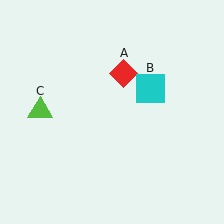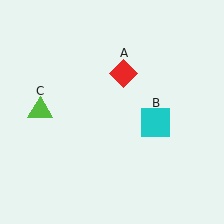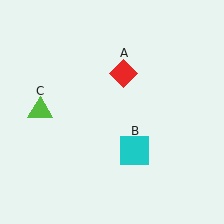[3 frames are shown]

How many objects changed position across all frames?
1 object changed position: cyan square (object B).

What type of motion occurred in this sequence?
The cyan square (object B) rotated clockwise around the center of the scene.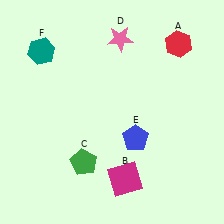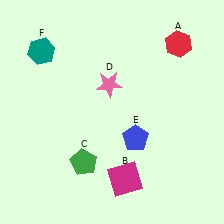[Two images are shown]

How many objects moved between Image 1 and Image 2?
1 object moved between the two images.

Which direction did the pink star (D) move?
The pink star (D) moved down.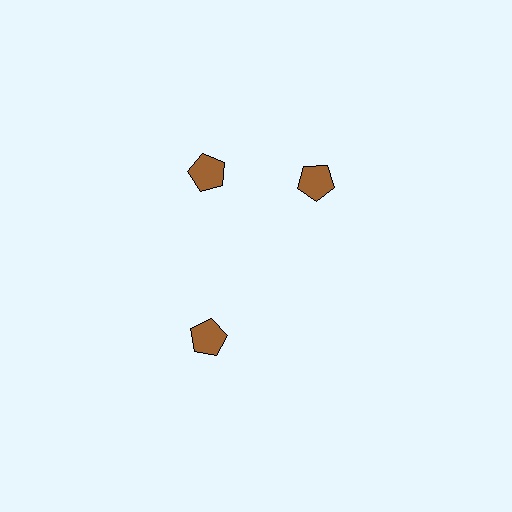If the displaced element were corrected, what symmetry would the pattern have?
It would have 3-fold rotational symmetry — the pattern would map onto itself every 120 degrees.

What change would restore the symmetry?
The symmetry would be restored by rotating it back into even spacing with its neighbors so that all 3 pentagons sit at equal angles and equal distance from the center.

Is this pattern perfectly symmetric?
No. The 3 brown pentagons are arranged in a ring, but one element near the 3 o'clock position is rotated out of alignment along the ring, breaking the 3-fold rotational symmetry.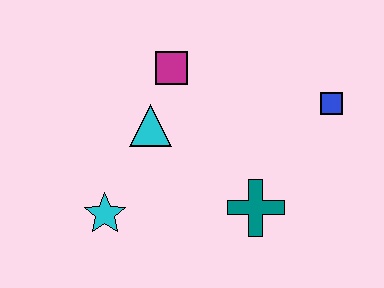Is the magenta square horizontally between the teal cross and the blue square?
No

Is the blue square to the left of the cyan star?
No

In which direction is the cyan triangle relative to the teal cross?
The cyan triangle is to the left of the teal cross.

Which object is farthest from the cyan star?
The blue square is farthest from the cyan star.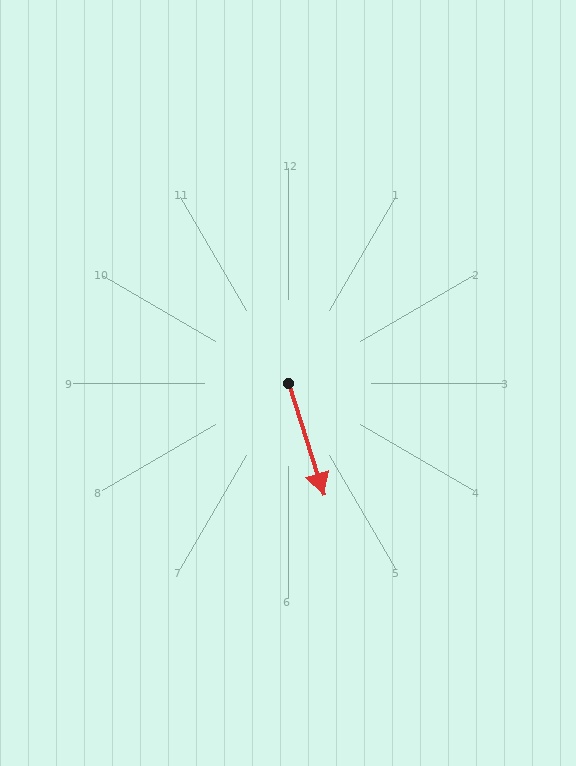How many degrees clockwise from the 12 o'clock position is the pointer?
Approximately 162 degrees.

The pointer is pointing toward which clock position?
Roughly 5 o'clock.